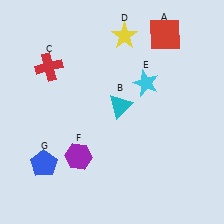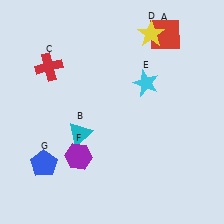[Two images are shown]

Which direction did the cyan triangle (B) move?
The cyan triangle (B) moved left.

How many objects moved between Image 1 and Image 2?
2 objects moved between the two images.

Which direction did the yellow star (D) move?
The yellow star (D) moved right.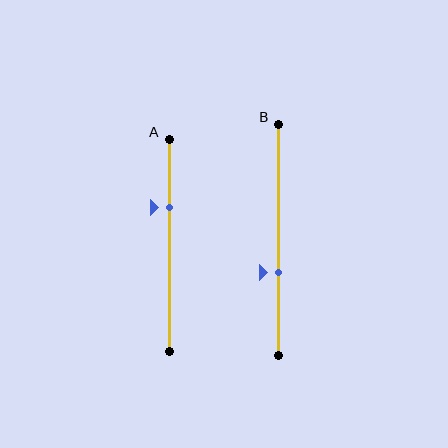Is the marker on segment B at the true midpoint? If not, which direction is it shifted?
No, the marker on segment B is shifted downward by about 14% of the segment length.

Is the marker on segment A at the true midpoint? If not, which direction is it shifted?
No, the marker on segment A is shifted upward by about 18% of the segment length.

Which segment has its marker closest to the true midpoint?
Segment B has its marker closest to the true midpoint.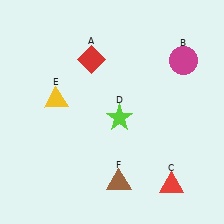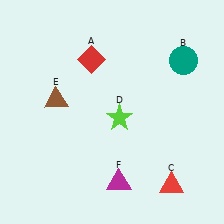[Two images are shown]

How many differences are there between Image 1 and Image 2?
There are 3 differences between the two images.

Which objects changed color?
B changed from magenta to teal. E changed from yellow to brown. F changed from brown to magenta.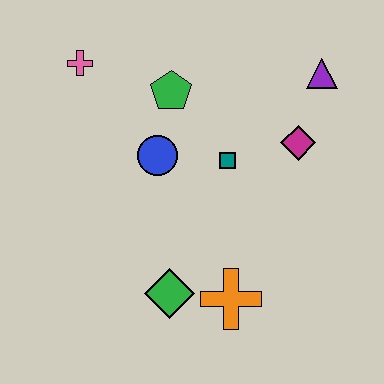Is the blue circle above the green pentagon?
No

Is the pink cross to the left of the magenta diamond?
Yes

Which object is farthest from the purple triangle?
The green diamond is farthest from the purple triangle.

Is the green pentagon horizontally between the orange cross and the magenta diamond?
No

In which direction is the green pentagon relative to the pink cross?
The green pentagon is to the right of the pink cross.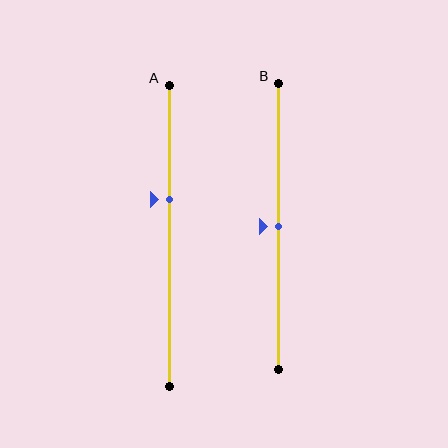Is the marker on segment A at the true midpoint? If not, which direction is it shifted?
No, the marker on segment A is shifted upward by about 12% of the segment length.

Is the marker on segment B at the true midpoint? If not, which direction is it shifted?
Yes, the marker on segment B is at the true midpoint.